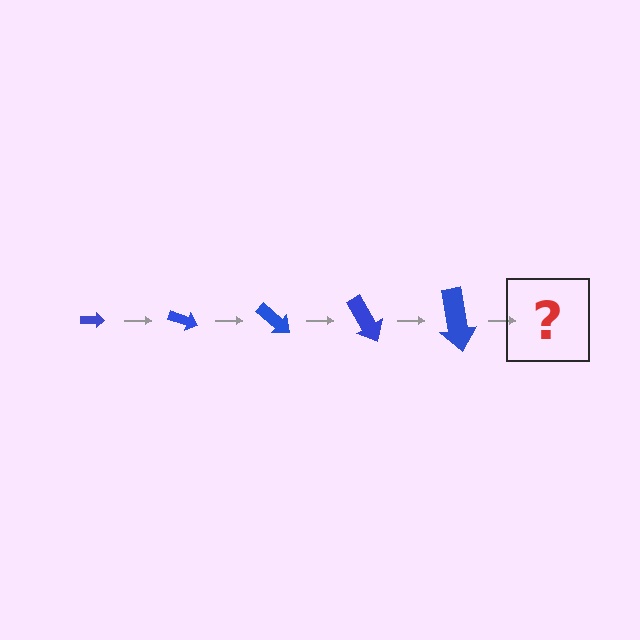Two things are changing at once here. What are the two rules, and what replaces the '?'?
The two rules are that the arrow grows larger each step and it rotates 20 degrees each step. The '?' should be an arrow, larger than the previous one and rotated 100 degrees from the start.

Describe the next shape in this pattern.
It should be an arrow, larger than the previous one and rotated 100 degrees from the start.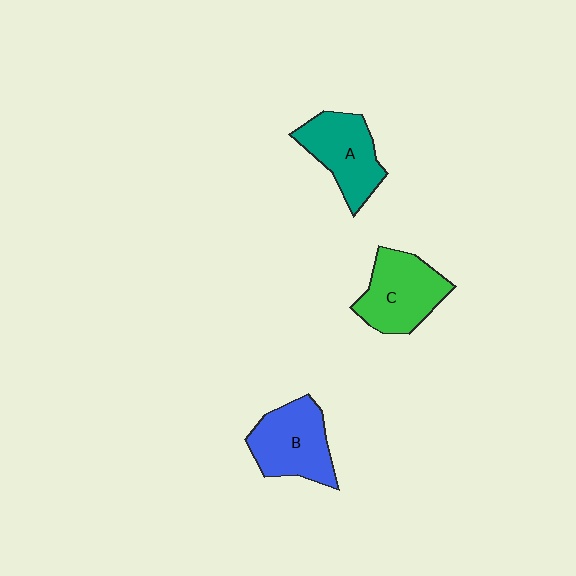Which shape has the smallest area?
Shape A (teal).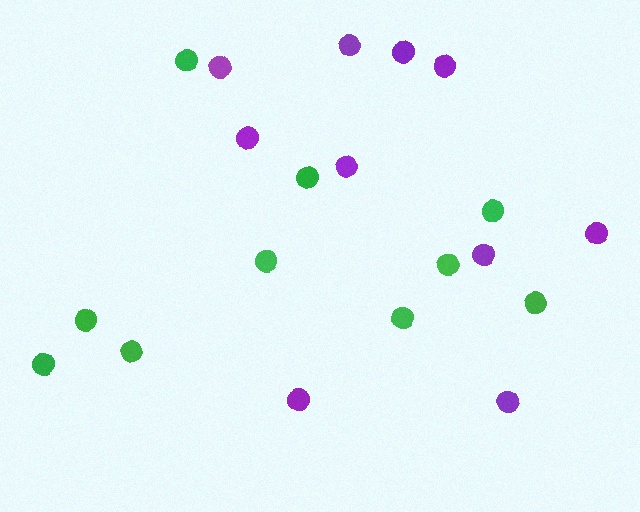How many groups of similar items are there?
There are 2 groups: one group of green circles (10) and one group of purple circles (10).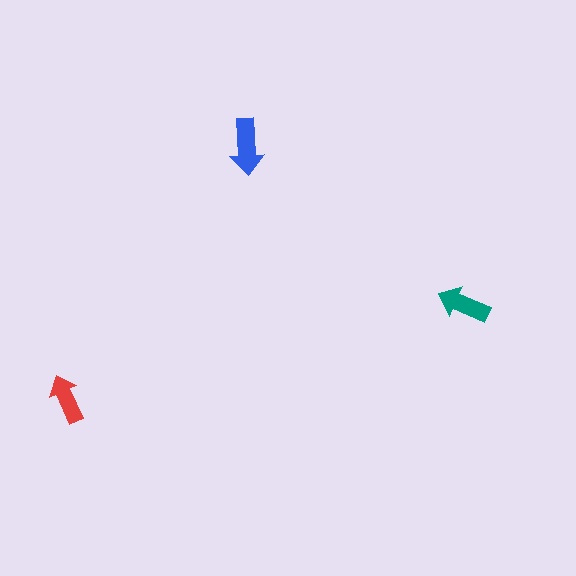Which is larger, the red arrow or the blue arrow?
The blue one.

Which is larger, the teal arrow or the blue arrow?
The blue one.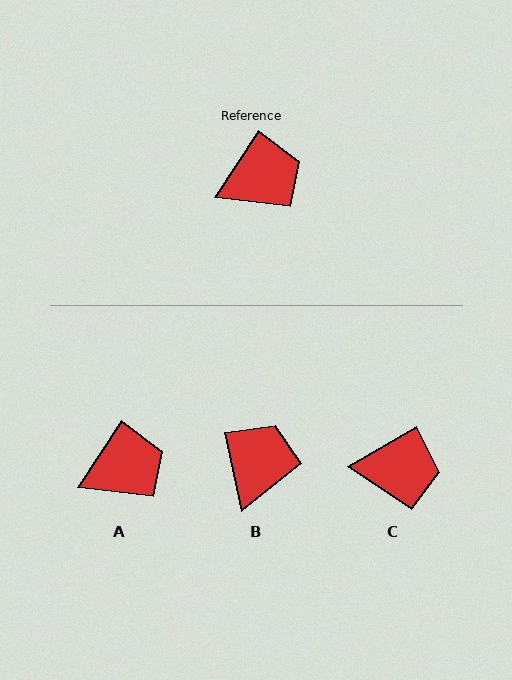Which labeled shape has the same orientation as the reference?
A.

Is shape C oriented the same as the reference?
No, it is off by about 26 degrees.